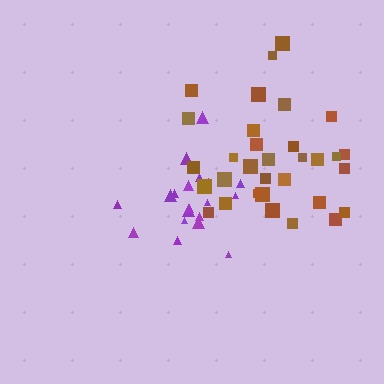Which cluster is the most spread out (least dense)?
Brown.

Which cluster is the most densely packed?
Purple.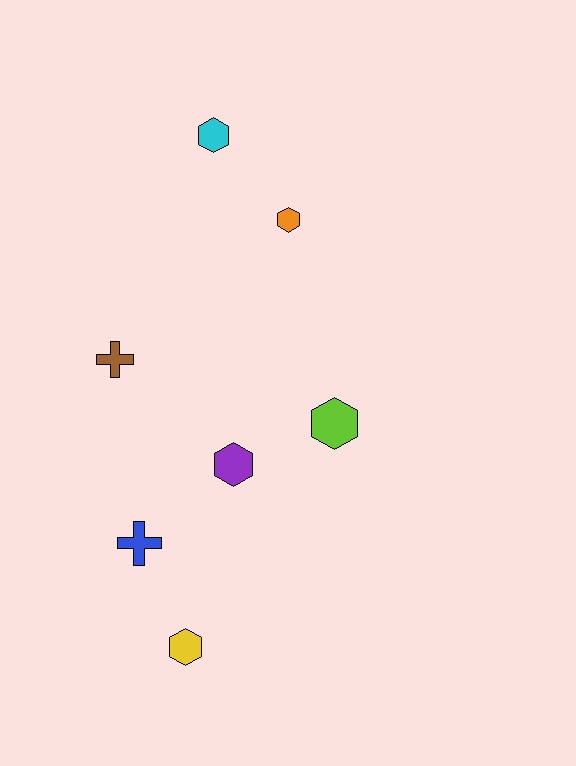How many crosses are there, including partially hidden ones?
There are 2 crosses.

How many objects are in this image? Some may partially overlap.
There are 7 objects.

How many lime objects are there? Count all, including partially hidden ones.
There is 1 lime object.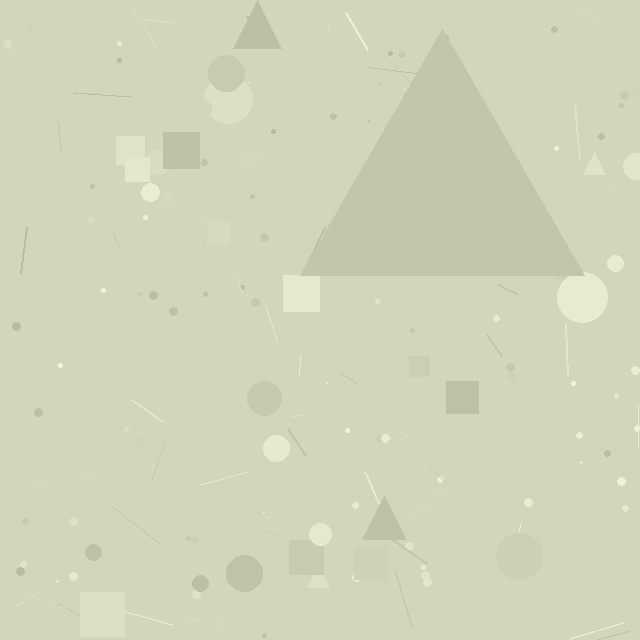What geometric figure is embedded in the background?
A triangle is embedded in the background.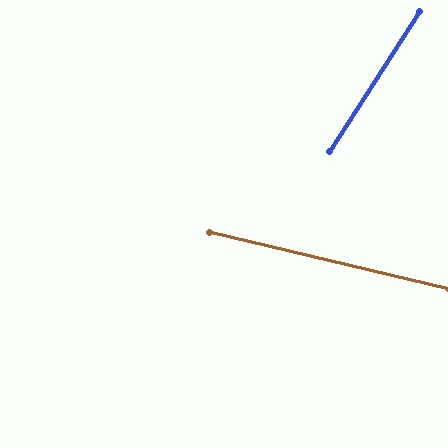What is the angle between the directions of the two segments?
Approximately 71 degrees.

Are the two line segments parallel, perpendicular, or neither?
Neither parallel nor perpendicular — they differ by about 71°.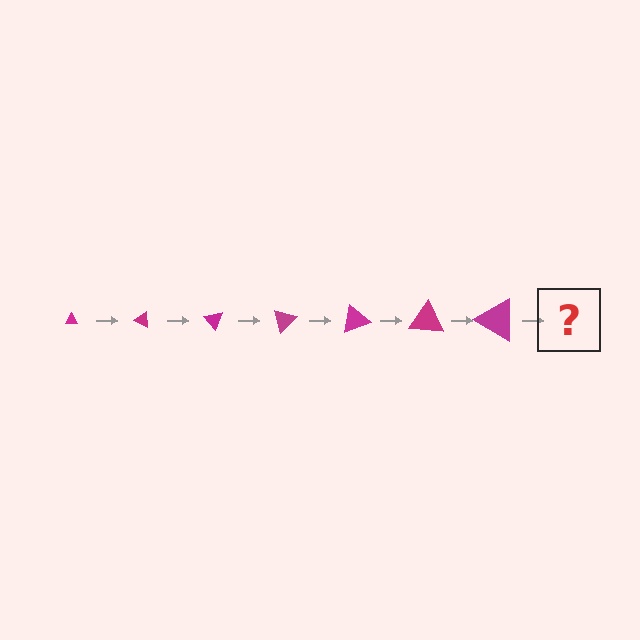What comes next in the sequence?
The next element should be a triangle, larger than the previous one and rotated 175 degrees from the start.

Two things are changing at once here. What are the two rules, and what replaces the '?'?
The two rules are that the triangle grows larger each step and it rotates 25 degrees each step. The '?' should be a triangle, larger than the previous one and rotated 175 degrees from the start.